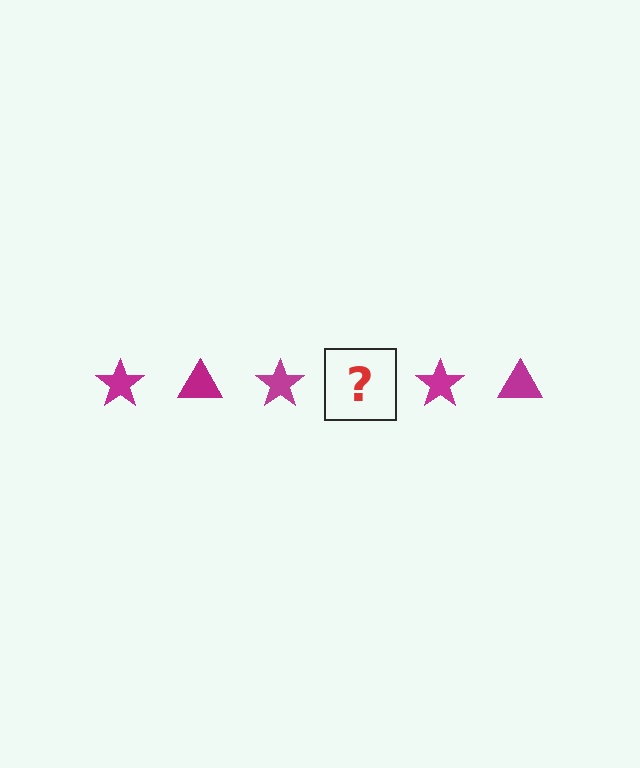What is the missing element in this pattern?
The missing element is a magenta triangle.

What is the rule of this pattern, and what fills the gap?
The rule is that the pattern cycles through star, triangle shapes in magenta. The gap should be filled with a magenta triangle.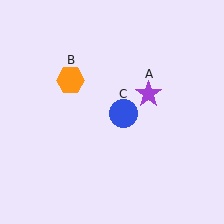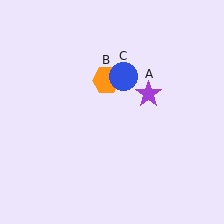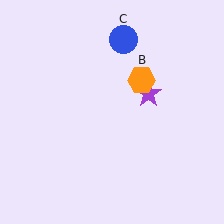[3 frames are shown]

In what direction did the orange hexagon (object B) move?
The orange hexagon (object B) moved right.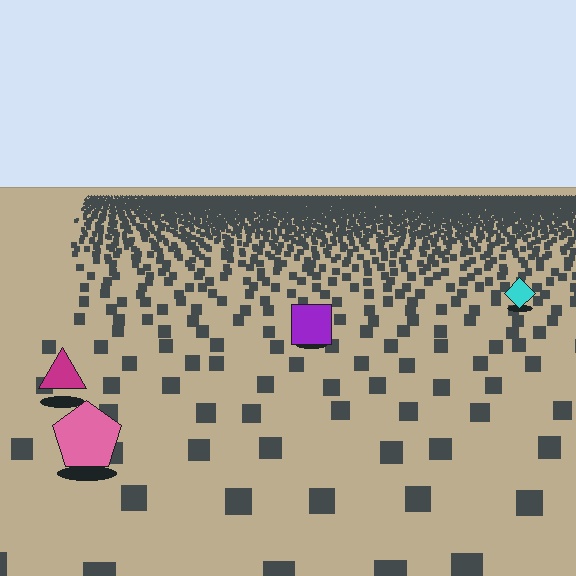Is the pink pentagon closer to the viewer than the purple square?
Yes. The pink pentagon is closer — you can tell from the texture gradient: the ground texture is coarser near it.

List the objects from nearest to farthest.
From nearest to farthest: the pink pentagon, the magenta triangle, the purple square, the cyan diamond.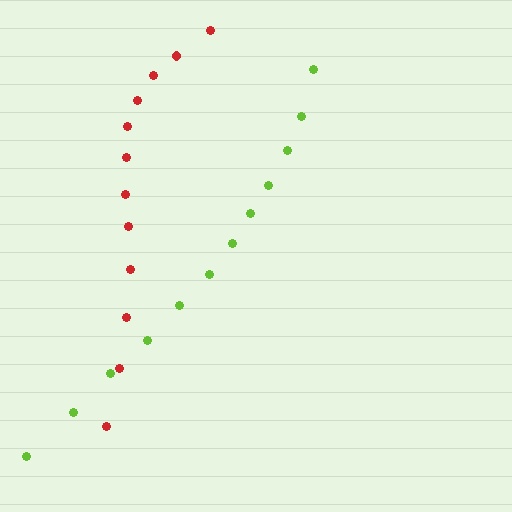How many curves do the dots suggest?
There are 2 distinct paths.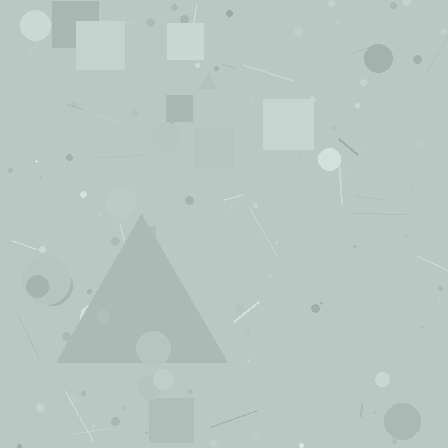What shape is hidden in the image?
A triangle is hidden in the image.